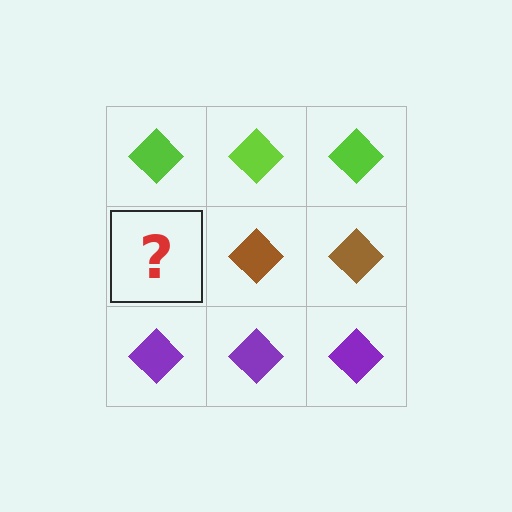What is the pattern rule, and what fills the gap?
The rule is that each row has a consistent color. The gap should be filled with a brown diamond.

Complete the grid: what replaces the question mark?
The question mark should be replaced with a brown diamond.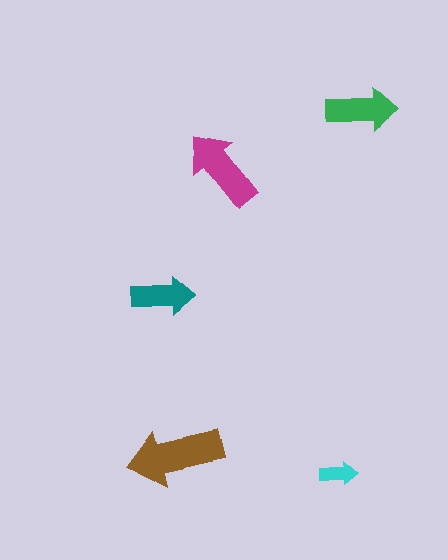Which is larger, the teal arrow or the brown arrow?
The brown one.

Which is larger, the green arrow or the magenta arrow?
The magenta one.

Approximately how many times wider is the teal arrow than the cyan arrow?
About 1.5 times wider.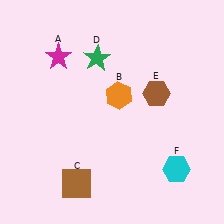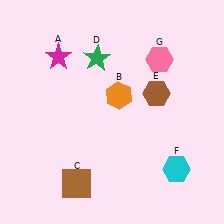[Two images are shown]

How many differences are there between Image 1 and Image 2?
There is 1 difference between the two images.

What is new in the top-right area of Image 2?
A pink hexagon (G) was added in the top-right area of Image 2.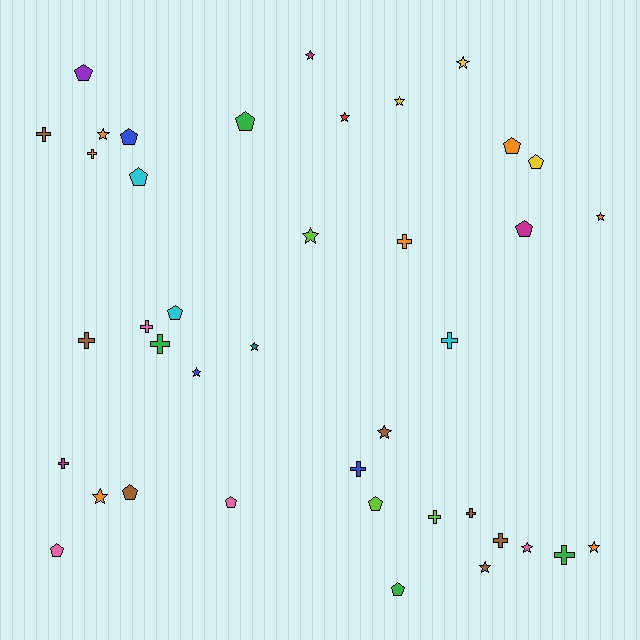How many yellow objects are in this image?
There are 3 yellow objects.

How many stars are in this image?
There are 14 stars.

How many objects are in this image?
There are 40 objects.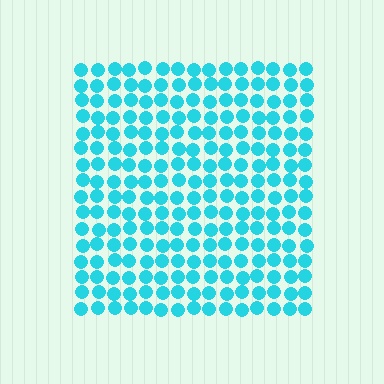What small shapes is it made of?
It is made of small circles.